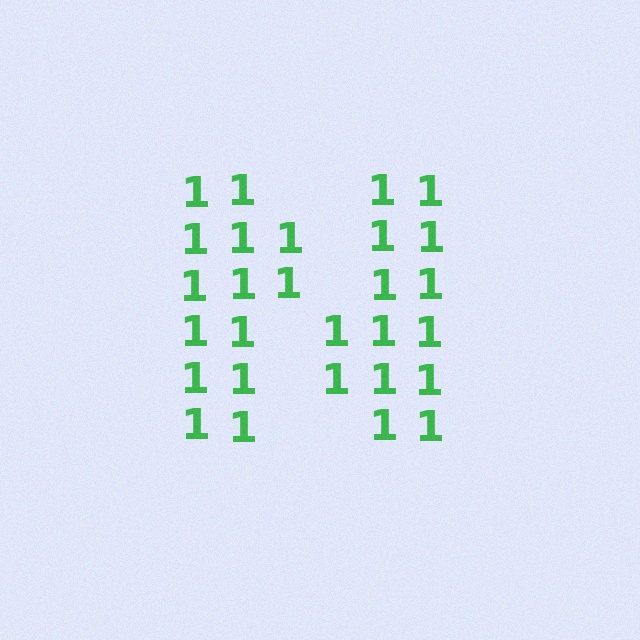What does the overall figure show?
The overall figure shows the letter N.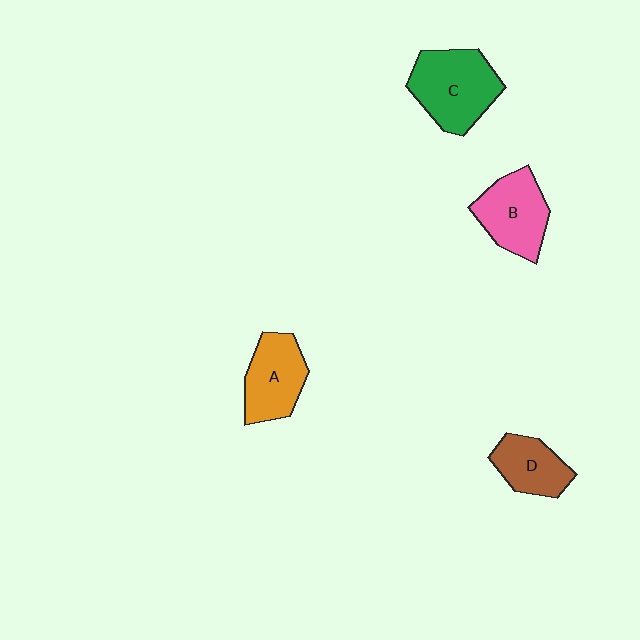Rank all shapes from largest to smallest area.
From largest to smallest: C (green), B (pink), A (orange), D (brown).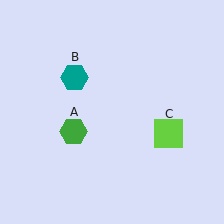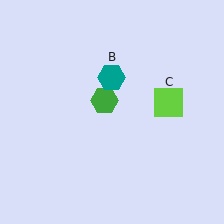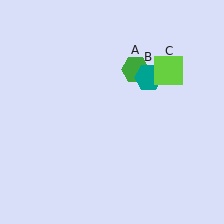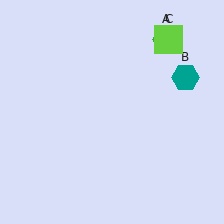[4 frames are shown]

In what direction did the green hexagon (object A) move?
The green hexagon (object A) moved up and to the right.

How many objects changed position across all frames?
3 objects changed position: green hexagon (object A), teal hexagon (object B), lime square (object C).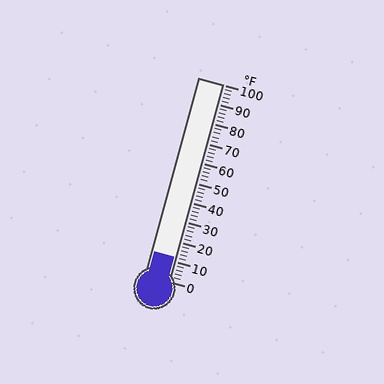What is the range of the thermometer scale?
The thermometer scale ranges from 0°F to 100°F.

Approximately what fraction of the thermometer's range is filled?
The thermometer is filled to approximately 10% of its range.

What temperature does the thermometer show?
The thermometer shows approximately 12°F.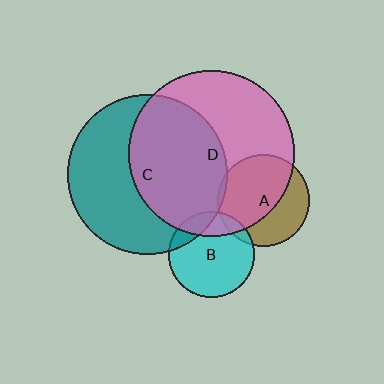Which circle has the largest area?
Circle D (pink).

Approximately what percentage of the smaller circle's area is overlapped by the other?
Approximately 60%.